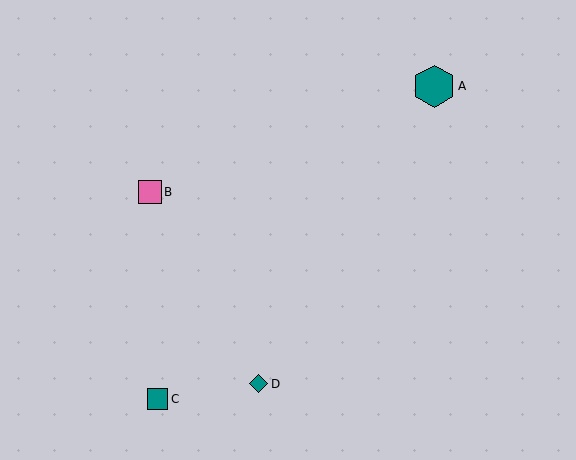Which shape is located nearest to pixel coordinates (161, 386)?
The teal square (labeled C) at (158, 399) is nearest to that location.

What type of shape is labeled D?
Shape D is a teal diamond.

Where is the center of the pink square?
The center of the pink square is at (150, 192).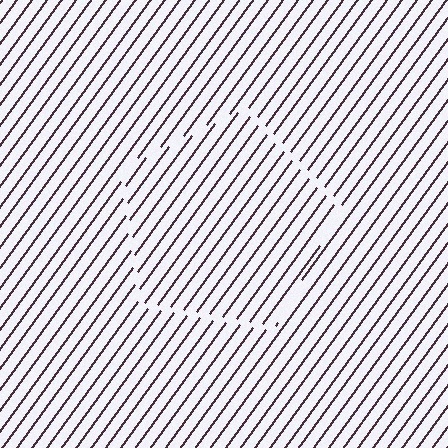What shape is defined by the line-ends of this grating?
An illusory pentagon. The interior of the shape contains the same grating, shifted by half a period — the contour is defined by the phase discontinuity where line-ends from the inner and outer gratings abut.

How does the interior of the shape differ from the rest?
The interior of the shape contains the same grating, shifted by half a period — the contour is defined by the phase discontinuity where line-ends from the inner and outer gratings abut.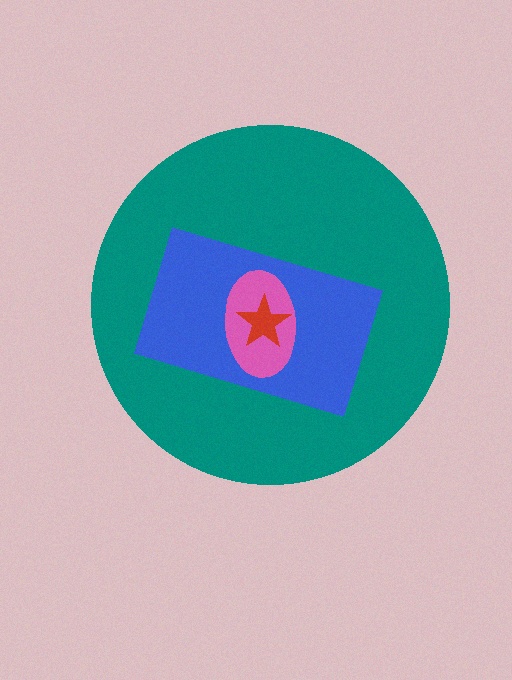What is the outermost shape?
The teal circle.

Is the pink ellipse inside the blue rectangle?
Yes.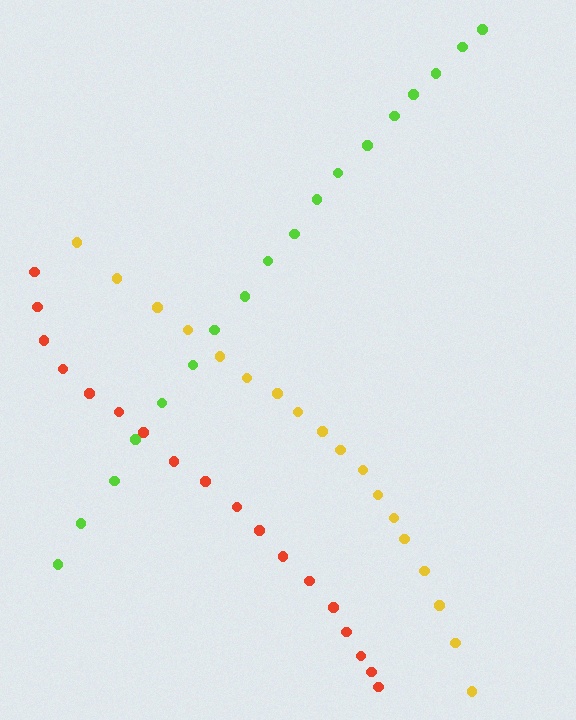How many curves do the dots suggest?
There are 3 distinct paths.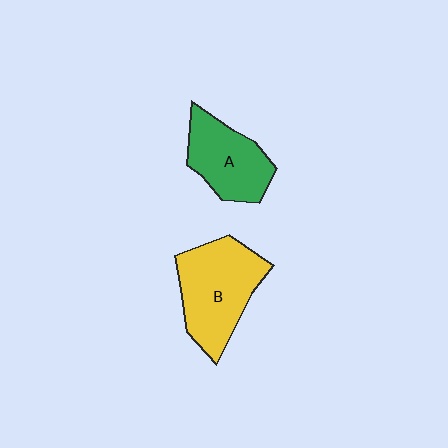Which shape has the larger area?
Shape B (yellow).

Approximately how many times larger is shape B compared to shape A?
Approximately 1.3 times.